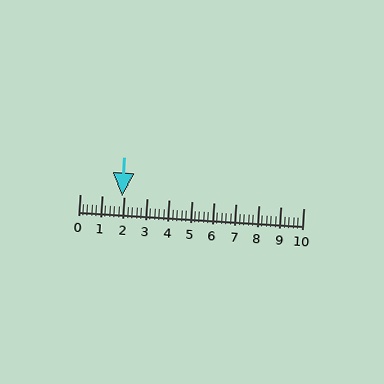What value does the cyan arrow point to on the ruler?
The cyan arrow points to approximately 1.9.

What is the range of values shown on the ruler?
The ruler shows values from 0 to 10.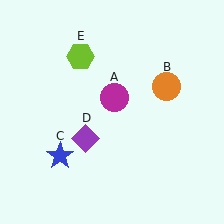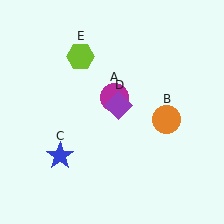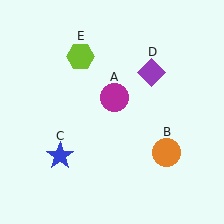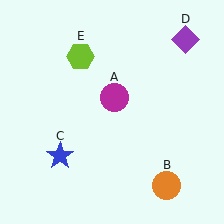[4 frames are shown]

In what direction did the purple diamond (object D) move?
The purple diamond (object D) moved up and to the right.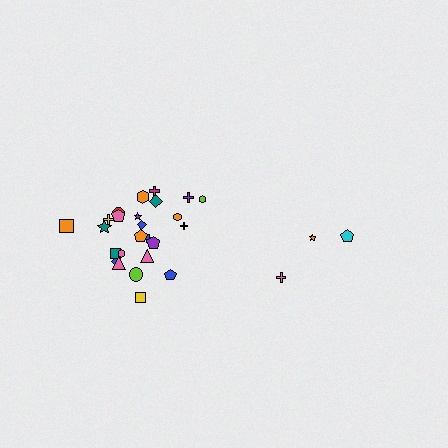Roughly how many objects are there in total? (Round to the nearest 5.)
Roughly 30 objects in total.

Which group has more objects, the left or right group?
The left group.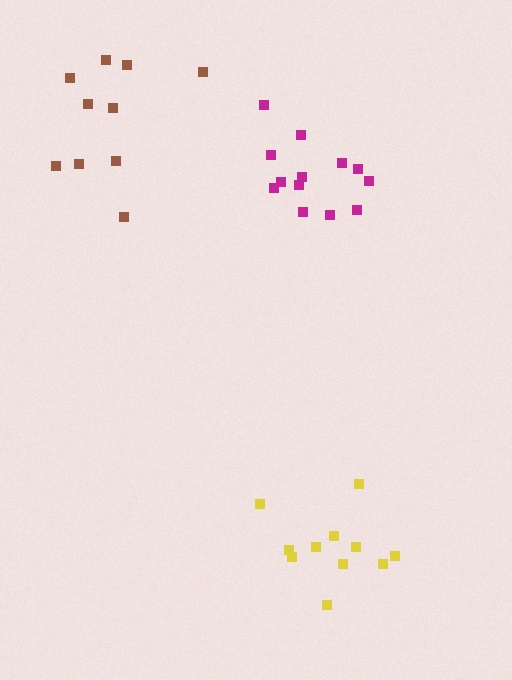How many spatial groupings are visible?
There are 3 spatial groupings.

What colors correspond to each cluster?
The clusters are colored: yellow, brown, magenta.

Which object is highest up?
The brown cluster is topmost.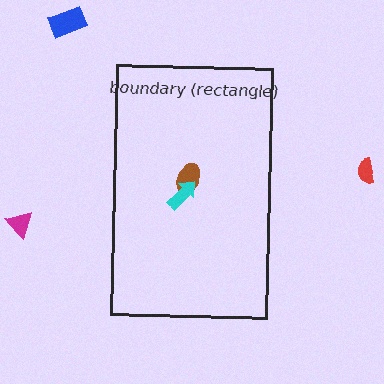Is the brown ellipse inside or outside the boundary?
Inside.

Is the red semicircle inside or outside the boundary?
Outside.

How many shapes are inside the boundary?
2 inside, 3 outside.